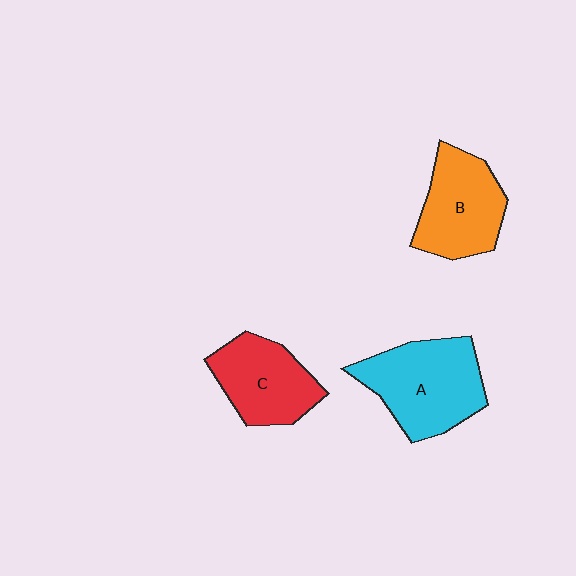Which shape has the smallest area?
Shape C (red).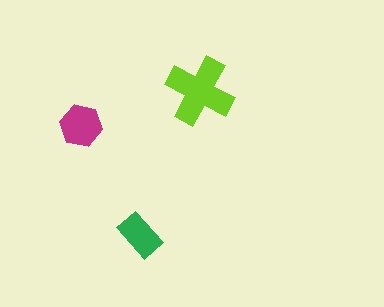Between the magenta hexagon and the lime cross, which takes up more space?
The lime cross.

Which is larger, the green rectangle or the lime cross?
The lime cross.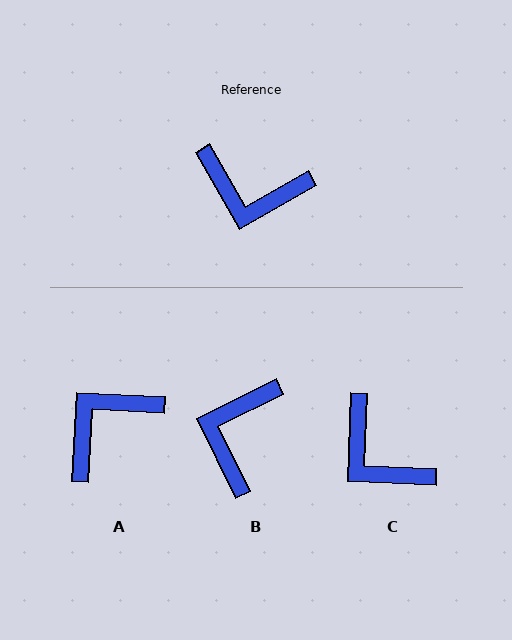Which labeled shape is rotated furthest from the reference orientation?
A, about 122 degrees away.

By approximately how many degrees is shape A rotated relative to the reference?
Approximately 122 degrees clockwise.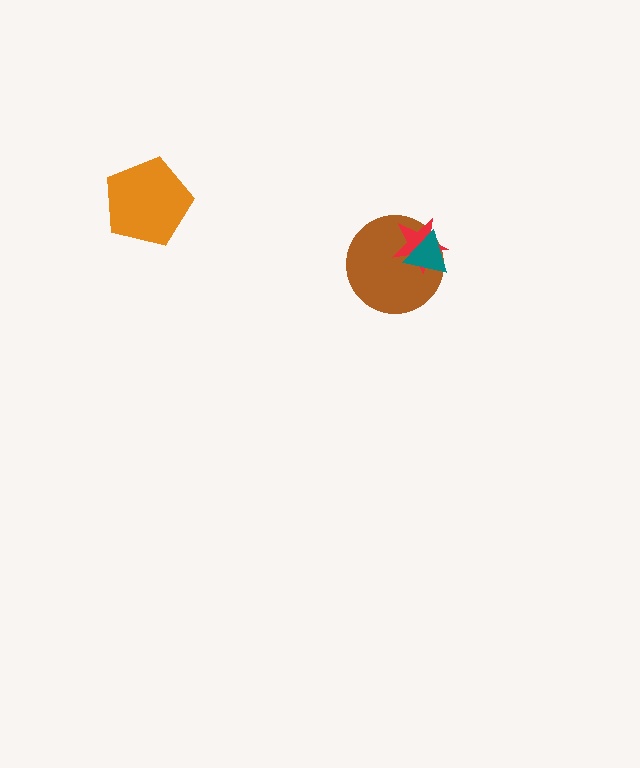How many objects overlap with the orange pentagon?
0 objects overlap with the orange pentagon.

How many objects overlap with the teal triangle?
2 objects overlap with the teal triangle.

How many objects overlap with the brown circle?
2 objects overlap with the brown circle.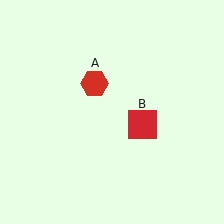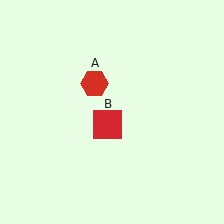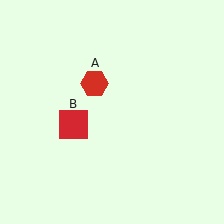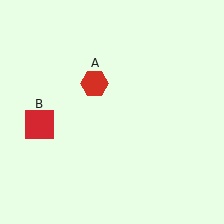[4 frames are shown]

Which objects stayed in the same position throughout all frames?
Red hexagon (object A) remained stationary.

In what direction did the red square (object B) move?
The red square (object B) moved left.